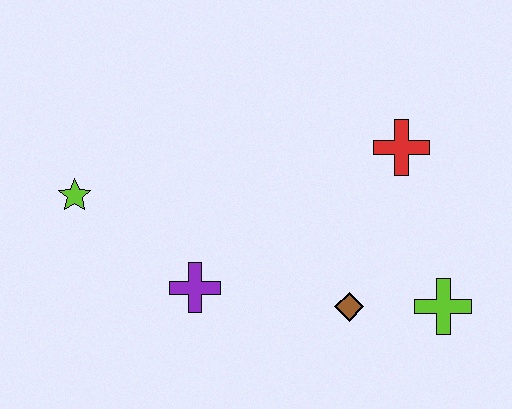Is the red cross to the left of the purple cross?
No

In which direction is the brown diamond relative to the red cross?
The brown diamond is below the red cross.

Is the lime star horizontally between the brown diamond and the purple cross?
No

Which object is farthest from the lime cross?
The lime star is farthest from the lime cross.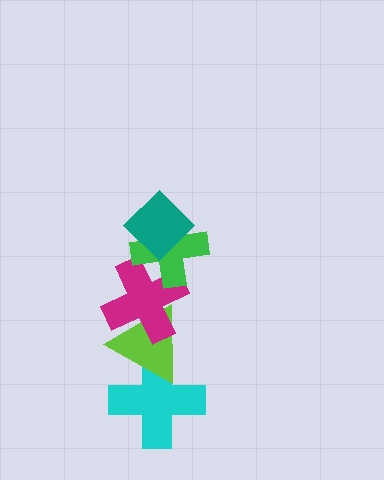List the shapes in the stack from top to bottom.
From top to bottom: the teal diamond, the green cross, the magenta cross, the lime triangle, the cyan cross.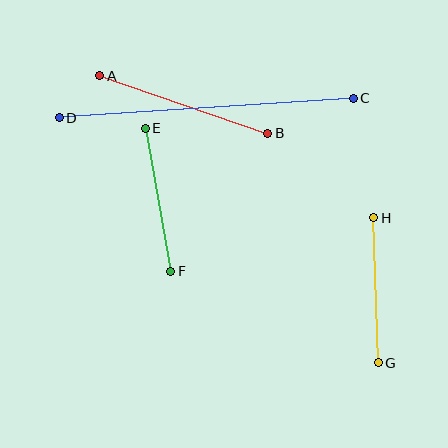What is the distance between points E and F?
The distance is approximately 145 pixels.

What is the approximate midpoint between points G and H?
The midpoint is at approximately (376, 290) pixels.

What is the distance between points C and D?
The distance is approximately 295 pixels.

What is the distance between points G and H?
The distance is approximately 145 pixels.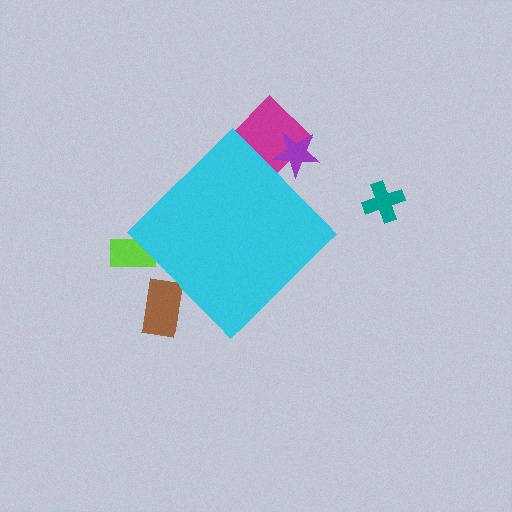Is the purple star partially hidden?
Yes, the purple star is partially hidden behind the cyan diamond.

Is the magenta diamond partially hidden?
Yes, the magenta diamond is partially hidden behind the cyan diamond.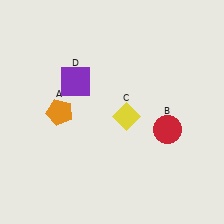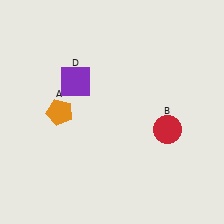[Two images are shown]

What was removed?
The yellow diamond (C) was removed in Image 2.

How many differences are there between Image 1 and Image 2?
There is 1 difference between the two images.